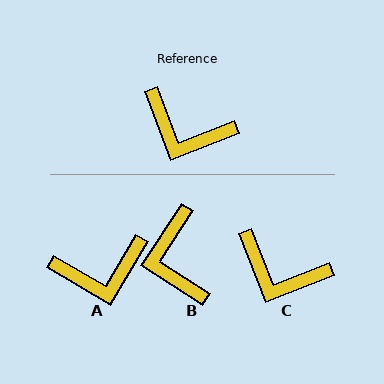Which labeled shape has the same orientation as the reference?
C.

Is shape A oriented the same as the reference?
No, it is off by about 38 degrees.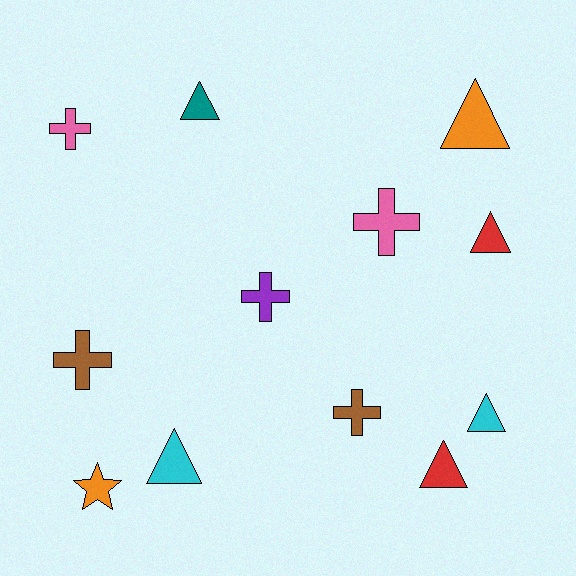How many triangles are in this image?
There are 6 triangles.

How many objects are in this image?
There are 12 objects.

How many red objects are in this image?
There are 2 red objects.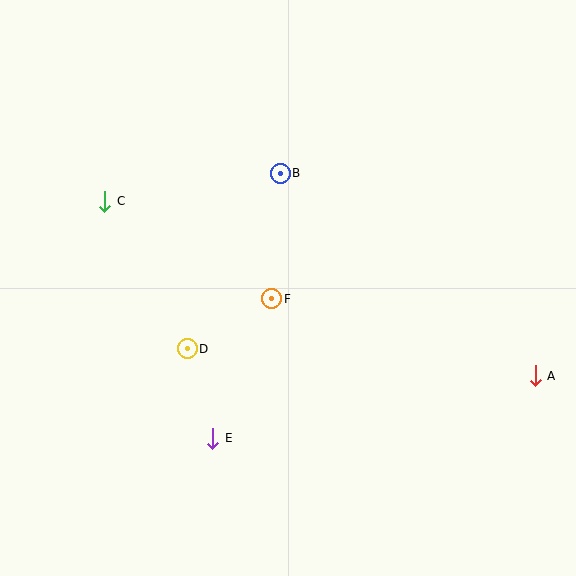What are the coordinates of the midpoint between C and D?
The midpoint between C and D is at (146, 275).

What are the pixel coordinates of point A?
Point A is at (535, 376).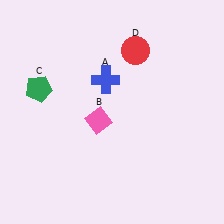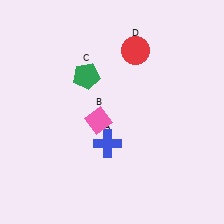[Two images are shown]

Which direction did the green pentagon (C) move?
The green pentagon (C) moved right.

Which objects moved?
The objects that moved are: the blue cross (A), the green pentagon (C).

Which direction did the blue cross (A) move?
The blue cross (A) moved down.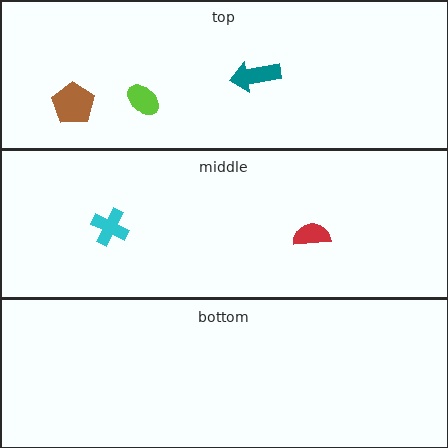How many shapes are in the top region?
3.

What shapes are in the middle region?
The cyan cross, the red semicircle.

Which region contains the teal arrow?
The top region.